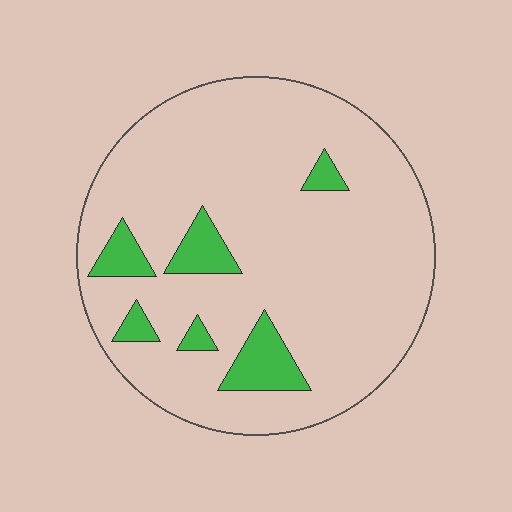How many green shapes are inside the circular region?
6.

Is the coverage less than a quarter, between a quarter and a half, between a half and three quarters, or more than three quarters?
Less than a quarter.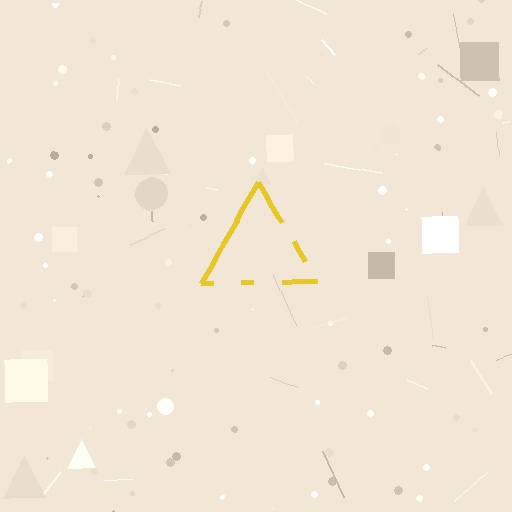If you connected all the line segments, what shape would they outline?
They would outline a triangle.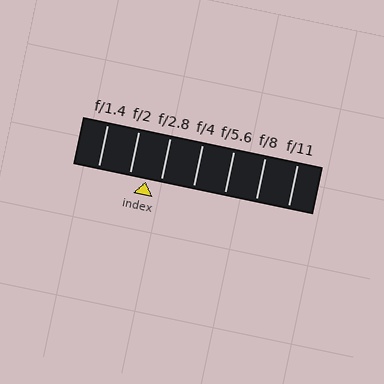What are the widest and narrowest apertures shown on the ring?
The widest aperture shown is f/1.4 and the narrowest is f/11.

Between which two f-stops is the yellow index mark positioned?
The index mark is between f/2 and f/2.8.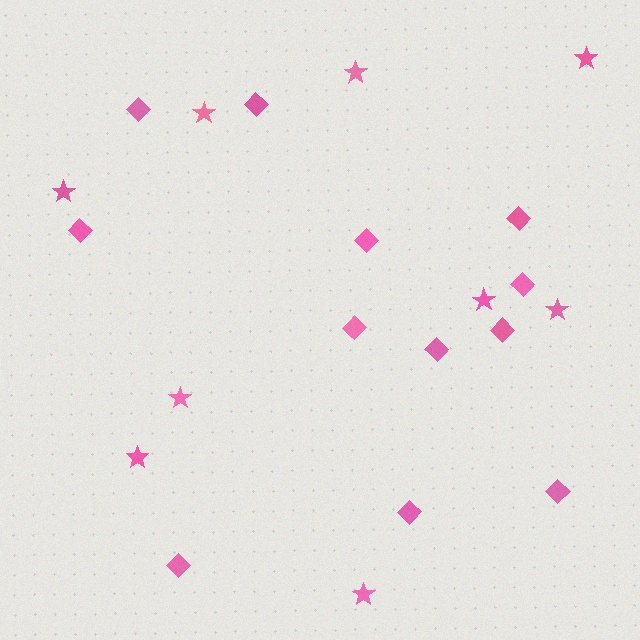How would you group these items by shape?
There are 2 groups: one group of diamonds (12) and one group of stars (9).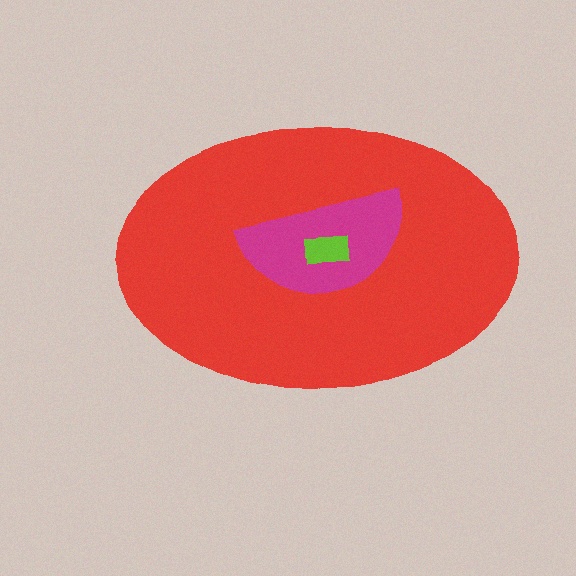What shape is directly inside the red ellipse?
The magenta semicircle.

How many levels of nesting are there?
3.